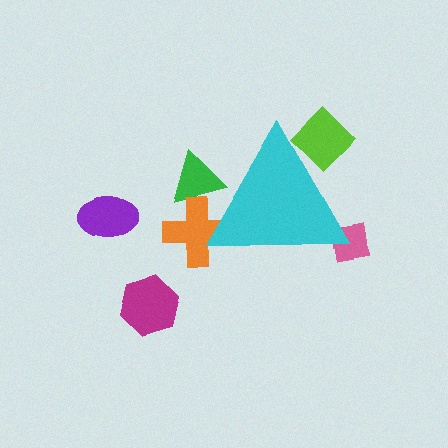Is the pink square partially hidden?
Yes, the pink square is partially hidden behind the cyan triangle.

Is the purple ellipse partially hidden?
No, the purple ellipse is fully visible.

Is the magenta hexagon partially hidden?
No, the magenta hexagon is fully visible.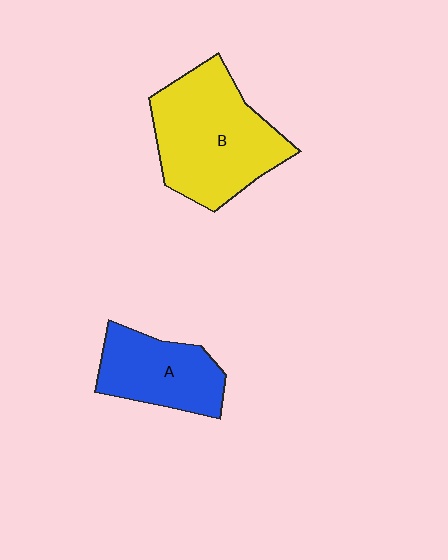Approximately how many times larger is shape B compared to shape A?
Approximately 1.6 times.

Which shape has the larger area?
Shape B (yellow).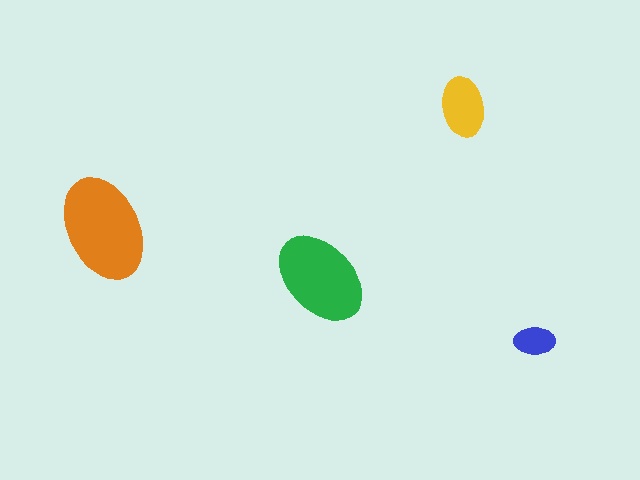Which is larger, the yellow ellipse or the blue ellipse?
The yellow one.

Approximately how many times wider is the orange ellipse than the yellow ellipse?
About 2 times wider.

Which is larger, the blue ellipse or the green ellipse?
The green one.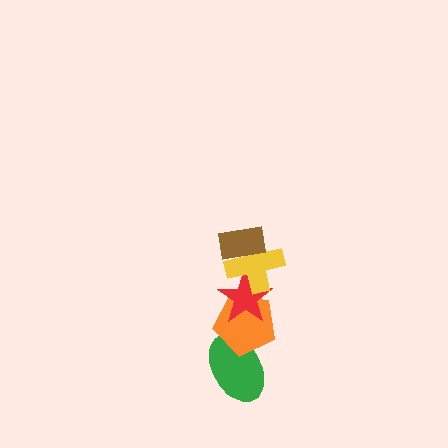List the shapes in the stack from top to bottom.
From top to bottom: the brown rectangle, the yellow cross, the red star, the orange pentagon, the green ellipse.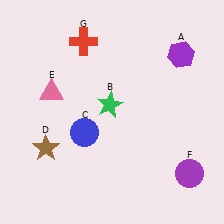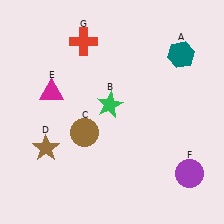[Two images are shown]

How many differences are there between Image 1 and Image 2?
There are 3 differences between the two images.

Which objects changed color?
A changed from purple to teal. C changed from blue to brown. E changed from pink to magenta.